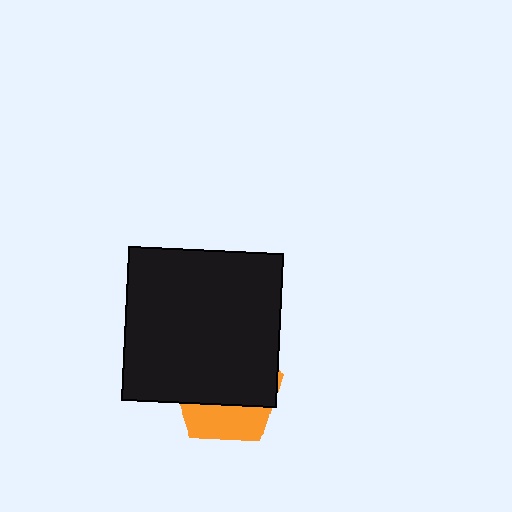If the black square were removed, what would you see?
You would see the complete orange pentagon.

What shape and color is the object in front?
The object in front is a black square.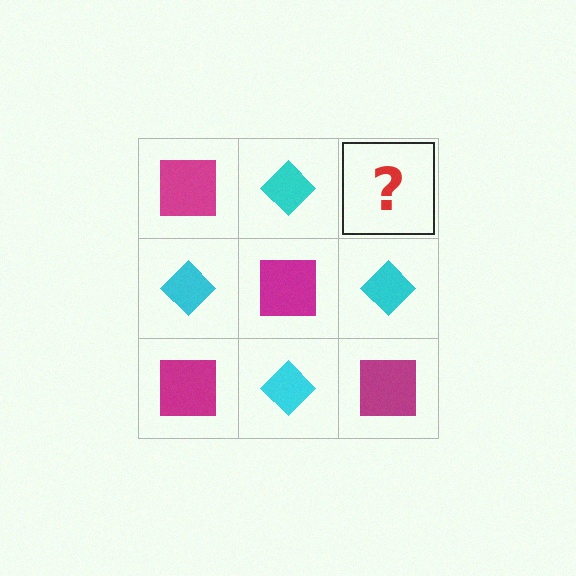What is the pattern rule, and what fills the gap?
The rule is that it alternates magenta square and cyan diamond in a checkerboard pattern. The gap should be filled with a magenta square.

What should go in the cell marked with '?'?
The missing cell should contain a magenta square.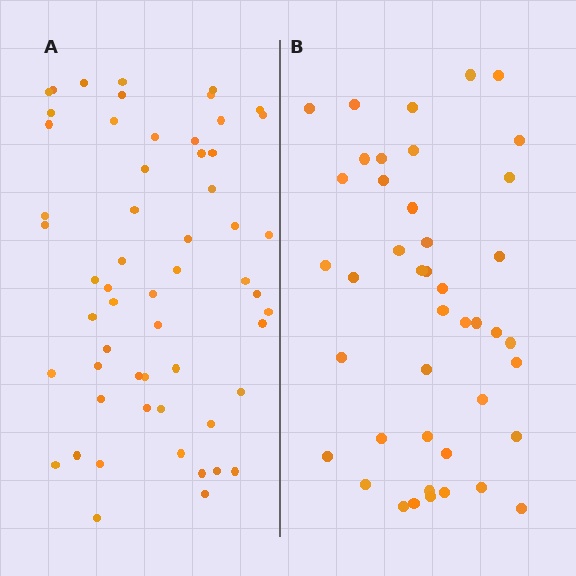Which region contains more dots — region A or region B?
Region A (the left region) has more dots.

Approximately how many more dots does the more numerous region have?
Region A has approximately 15 more dots than region B.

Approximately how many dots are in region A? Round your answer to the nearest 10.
About 60 dots. (The exact count is 57, which rounds to 60.)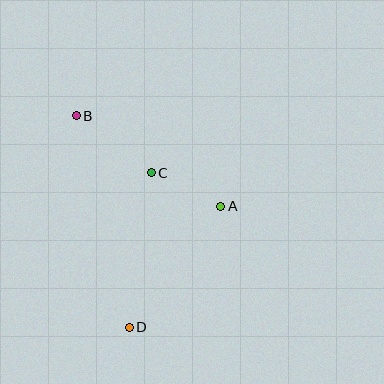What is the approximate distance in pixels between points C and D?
The distance between C and D is approximately 156 pixels.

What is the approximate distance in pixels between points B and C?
The distance between B and C is approximately 94 pixels.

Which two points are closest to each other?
Points A and C are closest to each other.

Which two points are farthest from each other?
Points B and D are farthest from each other.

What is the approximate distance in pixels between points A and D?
The distance between A and D is approximately 152 pixels.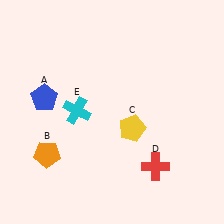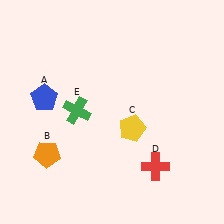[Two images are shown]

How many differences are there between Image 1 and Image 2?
There is 1 difference between the two images.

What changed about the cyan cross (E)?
In Image 1, E is cyan. In Image 2, it changed to green.